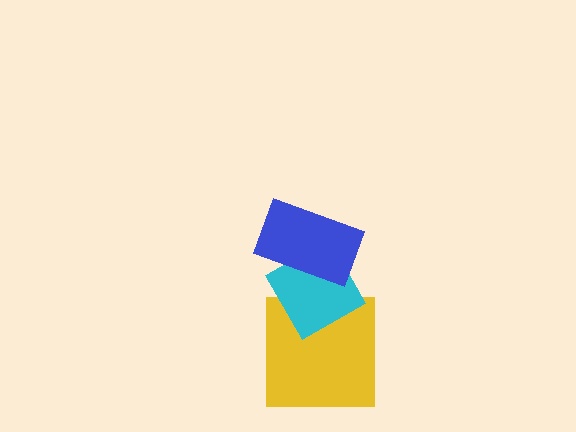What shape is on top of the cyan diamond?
The blue rectangle is on top of the cyan diamond.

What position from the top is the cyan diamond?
The cyan diamond is 2nd from the top.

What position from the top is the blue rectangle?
The blue rectangle is 1st from the top.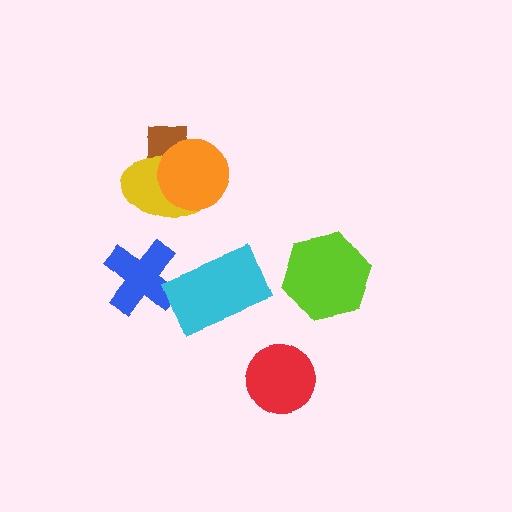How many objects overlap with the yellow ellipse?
2 objects overlap with the yellow ellipse.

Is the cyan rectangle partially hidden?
No, no other shape covers it.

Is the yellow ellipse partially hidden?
Yes, it is partially covered by another shape.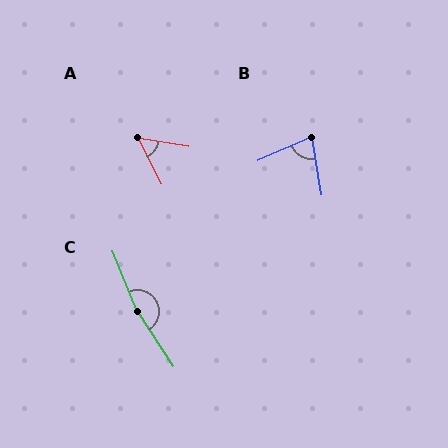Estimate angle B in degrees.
Approximately 76 degrees.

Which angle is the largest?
C, at approximately 169 degrees.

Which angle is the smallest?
A, at approximately 53 degrees.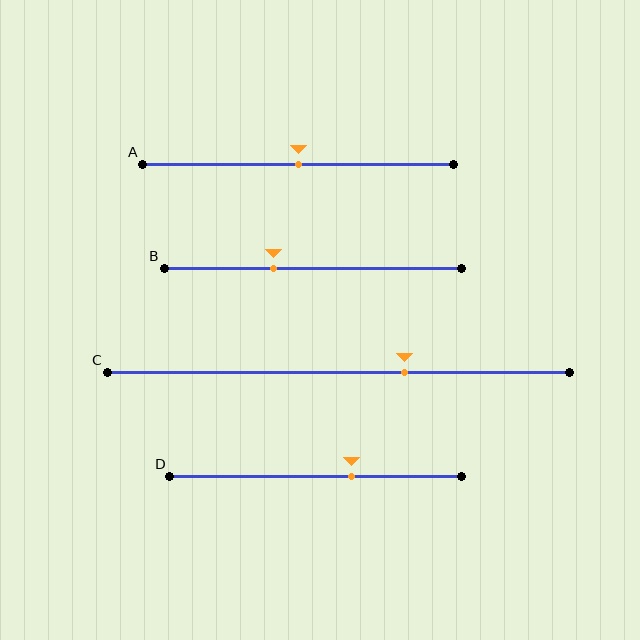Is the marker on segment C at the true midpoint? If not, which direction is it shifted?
No, the marker on segment C is shifted to the right by about 14% of the segment length.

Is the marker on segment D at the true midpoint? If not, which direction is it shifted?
No, the marker on segment D is shifted to the right by about 12% of the segment length.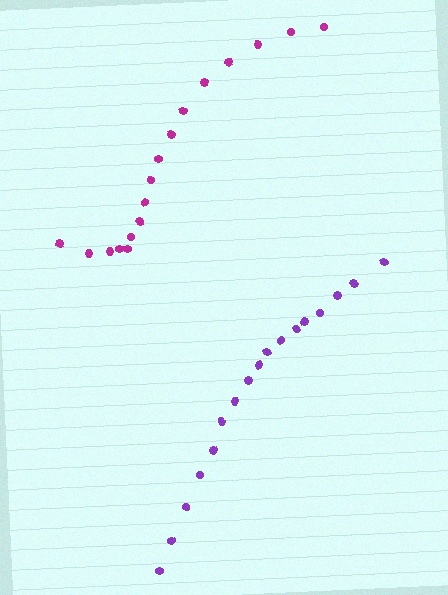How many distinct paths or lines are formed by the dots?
There are 2 distinct paths.